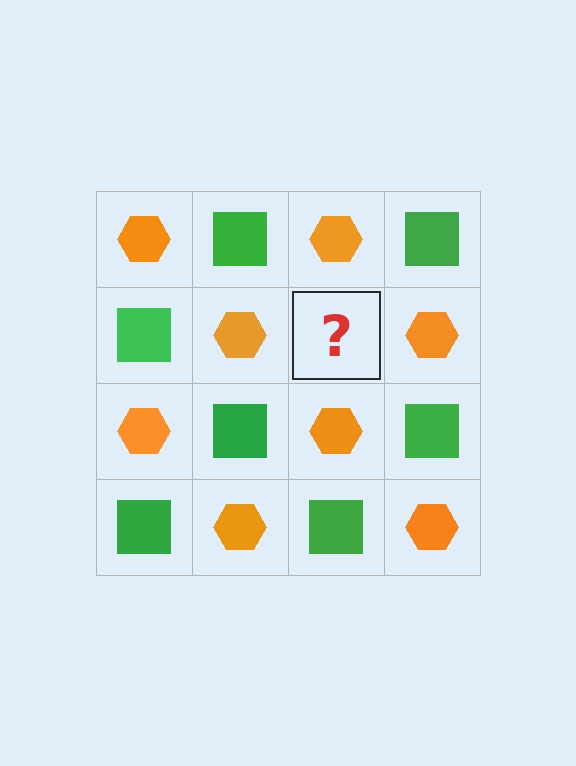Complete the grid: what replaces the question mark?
The question mark should be replaced with a green square.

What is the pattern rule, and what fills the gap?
The rule is that it alternates orange hexagon and green square in a checkerboard pattern. The gap should be filled with a green square.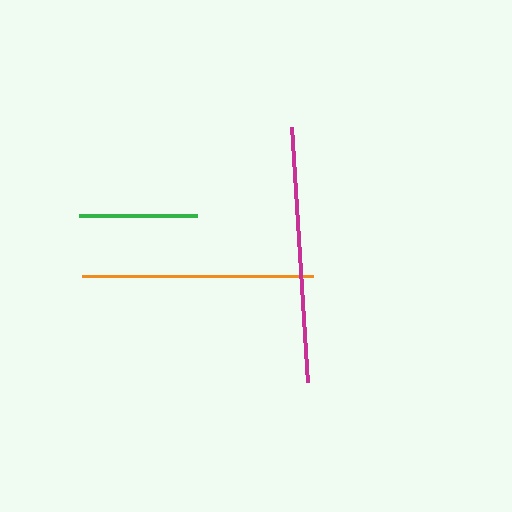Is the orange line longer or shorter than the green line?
The orange line is longer than the green line.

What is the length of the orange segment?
The orange segment is approximately 232 pixels long.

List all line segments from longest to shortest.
From longest to shortest: magenta, orange, green.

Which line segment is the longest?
The magenta line is the longest at approximately 255 pixels.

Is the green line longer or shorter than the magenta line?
The magenta line is longer than the green line.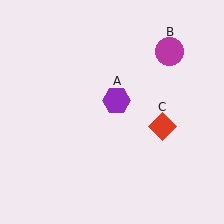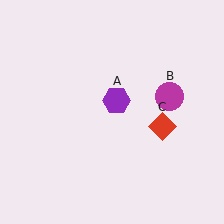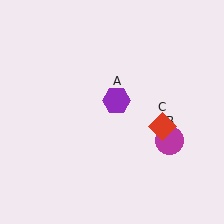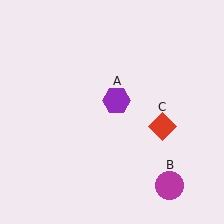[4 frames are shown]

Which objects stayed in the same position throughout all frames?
Purple hexagon (object A) and red diamond (object C) remained stationary.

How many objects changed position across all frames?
1 object changed position: magenta circle (object B).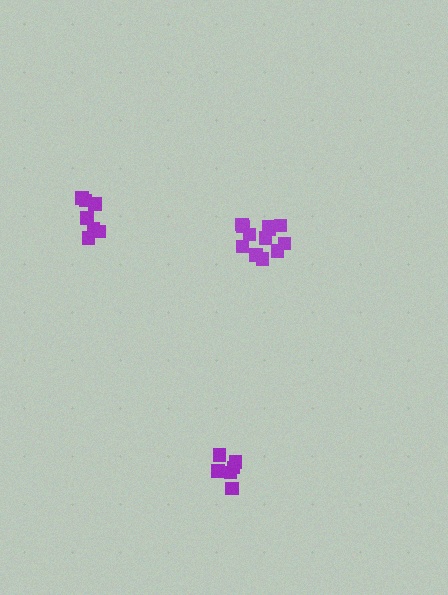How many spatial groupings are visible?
There are 3 spatial groupings.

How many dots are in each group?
Group 1: 12 dots, Group 2: 8 dots, Group 3: 6 dots (26 total).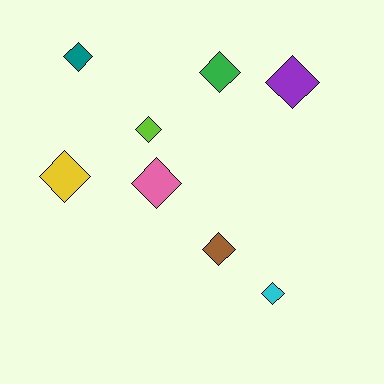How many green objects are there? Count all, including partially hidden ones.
There is 1 green object.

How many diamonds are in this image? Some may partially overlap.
There are 8 diamonds.